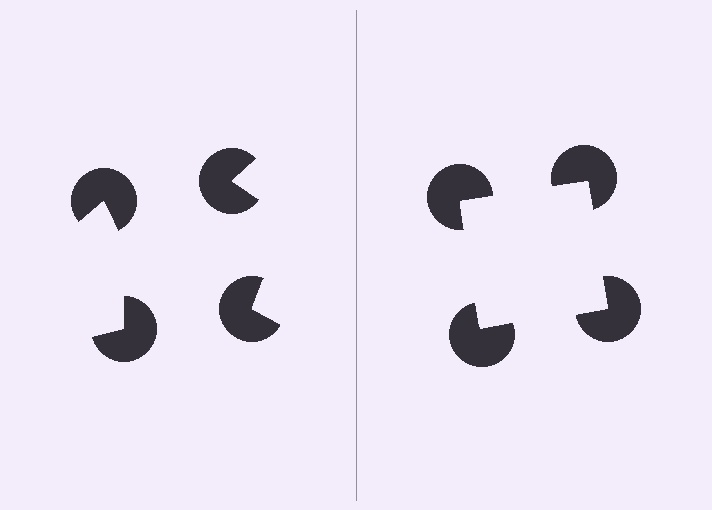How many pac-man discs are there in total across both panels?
8 — 4 on each side.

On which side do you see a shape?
An illusory square appears on the right side. On the left side the wedge cuts are rotated, so no coherent shape forms.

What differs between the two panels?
The pac-man discs are positioned identically on both sides; only the wedge orientations differ. On the right they align to a square; on the left they are misaligned.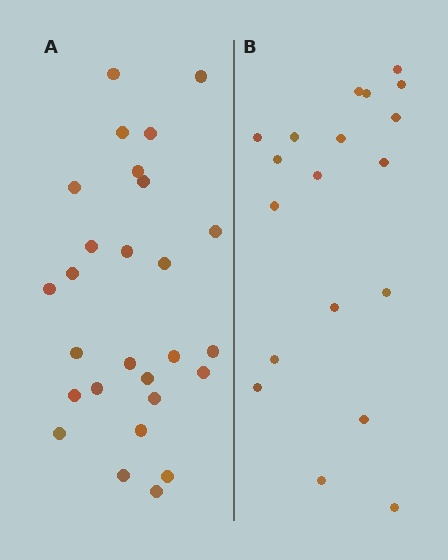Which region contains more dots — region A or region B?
Region A (the left region) has more dots.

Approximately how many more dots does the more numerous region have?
Region A has roughly 8 or so more dots than region B.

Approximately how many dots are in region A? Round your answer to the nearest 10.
About 30 dots. (The exact count is 27, which rounds to 30.)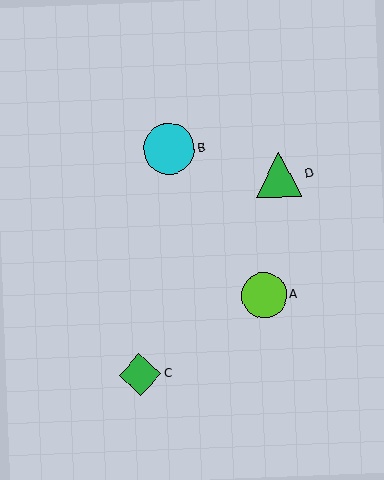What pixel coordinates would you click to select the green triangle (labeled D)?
Click at (279, 175) to select the green triangle D.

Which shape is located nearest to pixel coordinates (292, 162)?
The green triangle (labeled D) at (279, 175) is nearest to that location.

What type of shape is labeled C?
Shape C is a green diamond.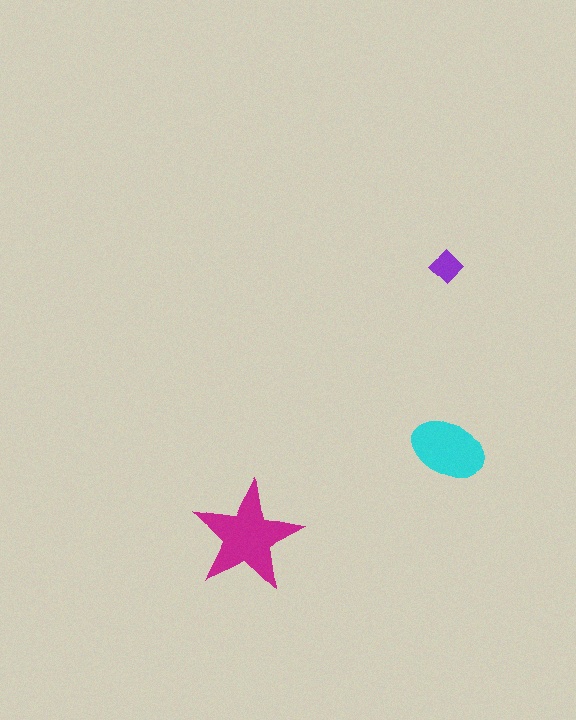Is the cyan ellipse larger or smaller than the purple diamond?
Larger.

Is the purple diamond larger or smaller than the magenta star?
Smaller.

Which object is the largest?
The magenta star.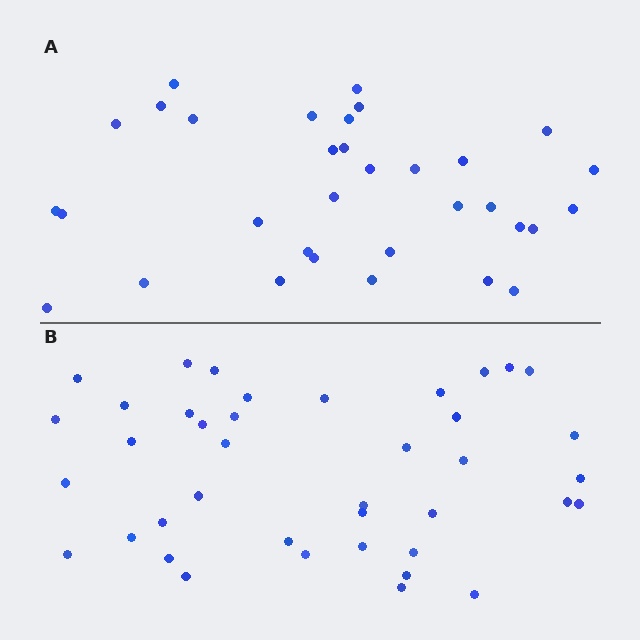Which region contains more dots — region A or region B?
Region B (the bottom region) has more dots.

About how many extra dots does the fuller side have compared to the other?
Region B has roughly 8 or so more dots than region A.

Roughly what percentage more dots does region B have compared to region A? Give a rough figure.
About 20% more.